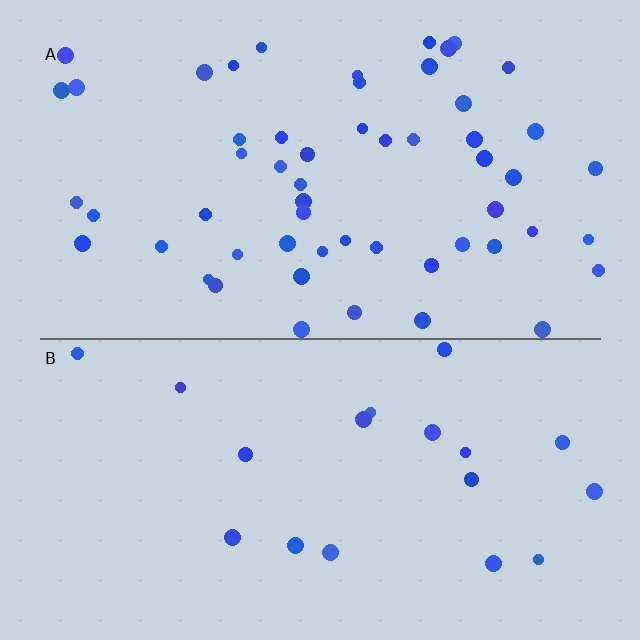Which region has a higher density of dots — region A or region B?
A (the top).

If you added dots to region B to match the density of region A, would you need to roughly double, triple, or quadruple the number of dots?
Approximately triple.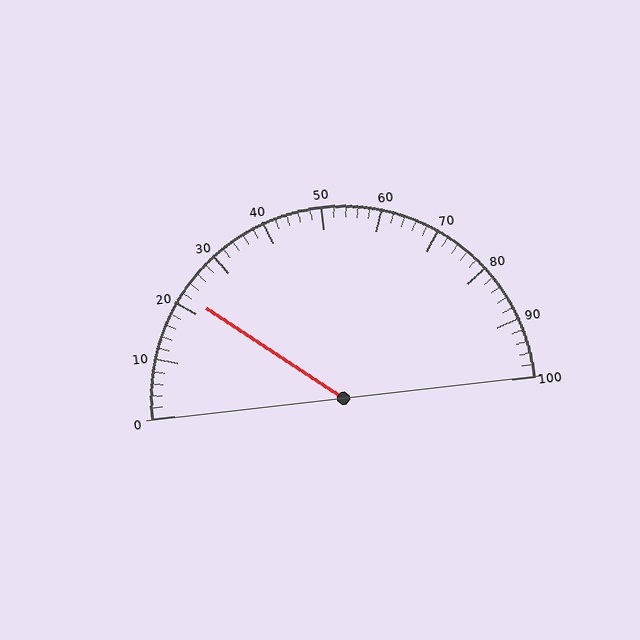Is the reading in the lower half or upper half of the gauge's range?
The reading is in the lower half of the range (0 to 100).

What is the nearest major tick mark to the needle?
The nearest major tick mark is 20.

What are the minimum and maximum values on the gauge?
The gauge ranges from 0 to 100.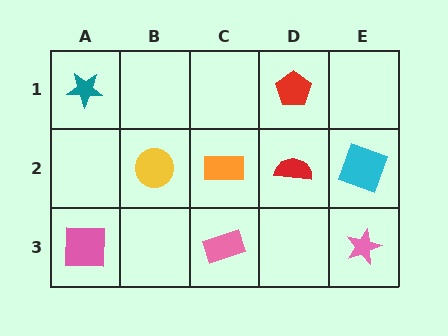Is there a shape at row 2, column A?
No, that cell is empty.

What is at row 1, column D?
A red pentagon.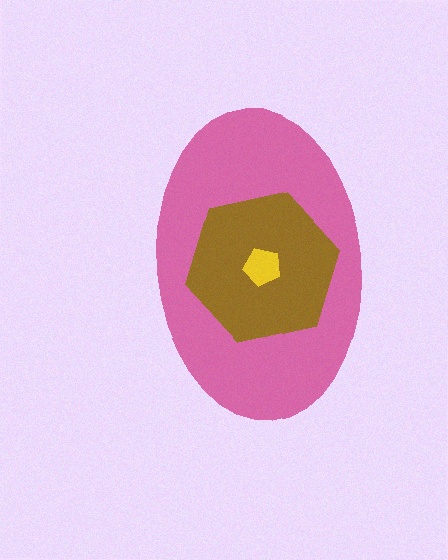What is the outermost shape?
The pink ellipse.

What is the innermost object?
The yellow pentagon.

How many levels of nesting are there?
3.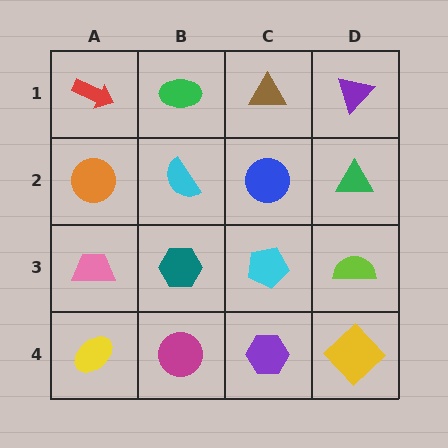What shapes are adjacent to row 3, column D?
A green triangle (row 2, column D), a yellow diamond (row 4, column D), a cyan pentagon (row 3, column C).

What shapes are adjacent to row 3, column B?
A cyan semicircle (row 2, column B), a magenta circle (row 4, column B), a pink trapezoid (row 3, column A), a cyan pentagon (row 3, column C).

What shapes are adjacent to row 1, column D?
A green triangle (row 2, column D), a brown triangle (row 1, column C).